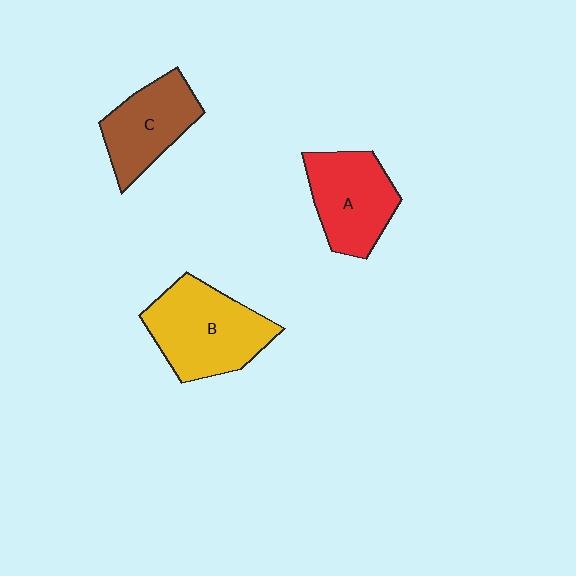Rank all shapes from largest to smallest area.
From largest to smallest: B (yellow), A (red), C (brown).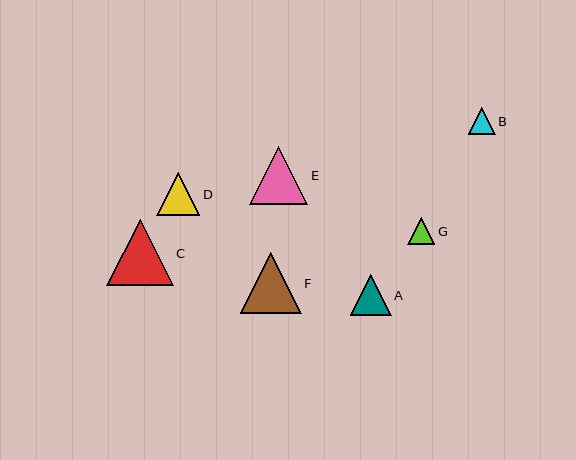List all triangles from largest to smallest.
From largest to smallest: C, F, E, D, A, G, B.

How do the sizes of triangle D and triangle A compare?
Triangle D and triangle A are approximately the same size.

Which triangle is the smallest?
Triangle B is the smallest with a size of approximately 26 pixels.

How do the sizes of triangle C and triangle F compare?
Triangle C and triangle F are approximately the same size.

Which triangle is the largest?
Triangle C is the largest with a size of approximately 66 pixels.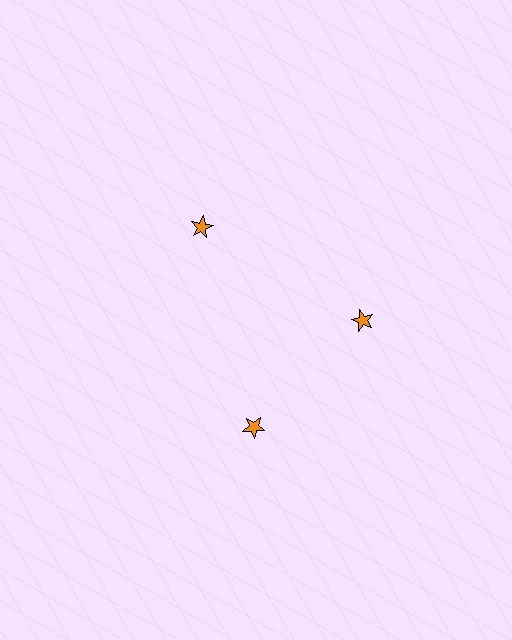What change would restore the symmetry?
The symmetry would be restored by rotating it back into even spacing with its neighbors so that all 3 stars sit at equal angles and equal distance from the center.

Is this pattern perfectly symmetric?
No. The 3 orange stars are arranged in a ring, but one element near the 7 o'clock position is rotated out of alignment along the ring, breaking the 3-fold rotational symmetry.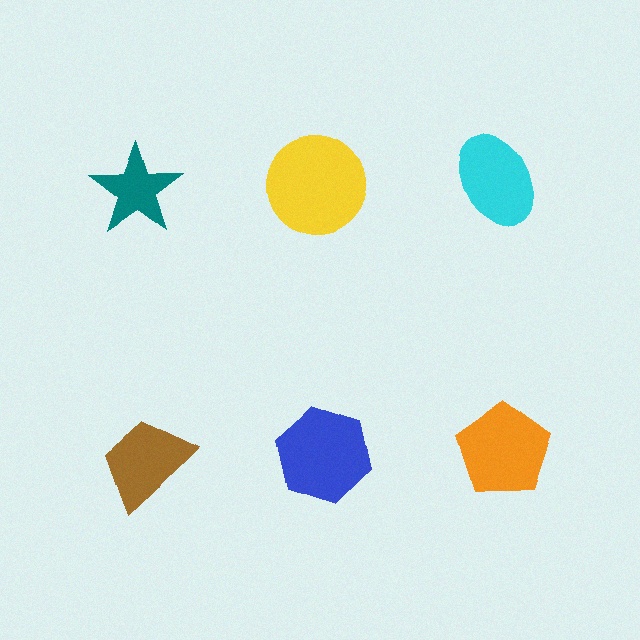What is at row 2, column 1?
A brown trapezoid.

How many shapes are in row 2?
3 shapes.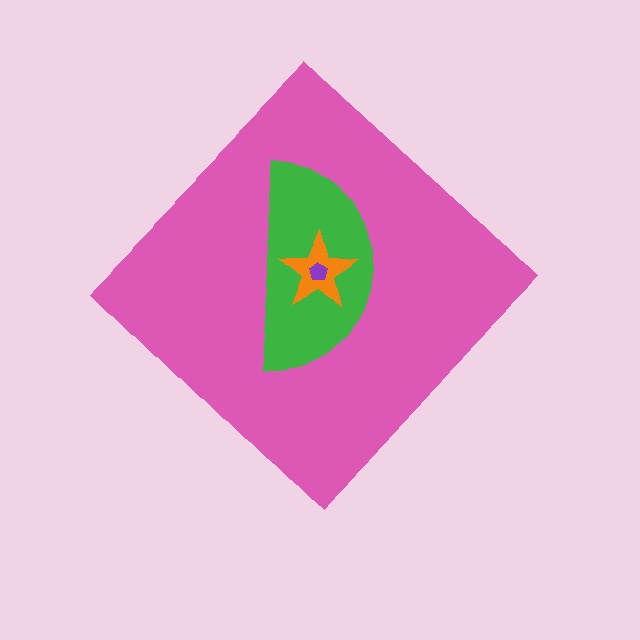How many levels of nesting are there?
4.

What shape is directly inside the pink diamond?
The green semicircle.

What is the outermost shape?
The pink diamond.